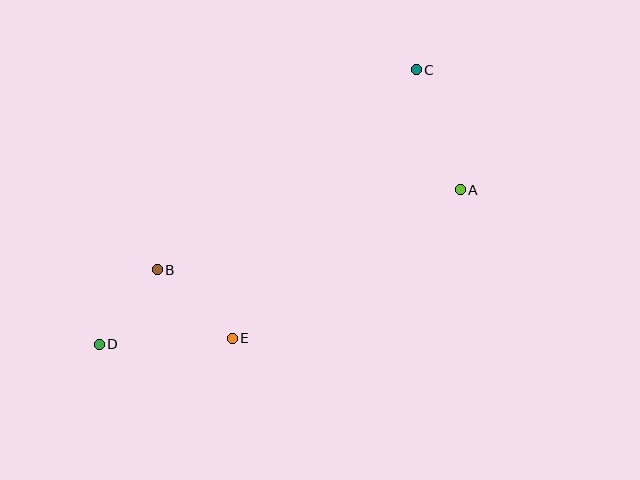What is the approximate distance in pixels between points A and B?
The distance between A and B is approximately 314 pixels.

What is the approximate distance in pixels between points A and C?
The distance between A and C is approximately 128 pixels.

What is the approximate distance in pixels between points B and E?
The distance between B and E is approximately 101 pixels.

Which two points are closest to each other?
Points B and D are closest to each other.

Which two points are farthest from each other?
Points C and D are farthest from each other.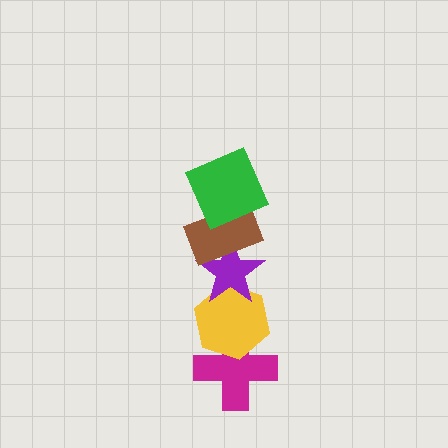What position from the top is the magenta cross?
The magenta cross is 5th from the top.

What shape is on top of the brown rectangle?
The green square is on top of the brown rectangle.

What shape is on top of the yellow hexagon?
The purple star is on top of the yellow hexagon.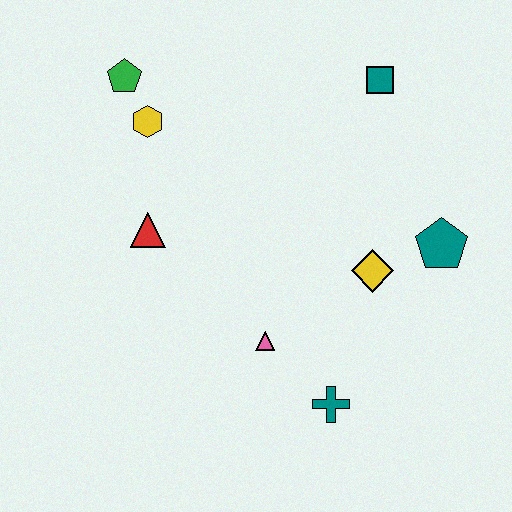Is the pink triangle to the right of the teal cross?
No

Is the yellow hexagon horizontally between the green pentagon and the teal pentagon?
Yes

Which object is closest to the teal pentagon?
The yellow diamond is closest to the teal pentagon.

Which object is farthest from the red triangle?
The teal pentagon is farthest from the red triangle.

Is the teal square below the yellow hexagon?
No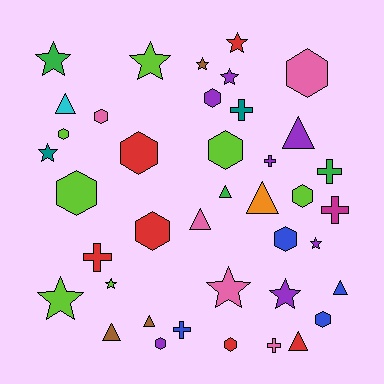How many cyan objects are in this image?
There is 1 cyan object.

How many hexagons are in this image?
There are 13 hexagons.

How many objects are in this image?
There are 40 objects.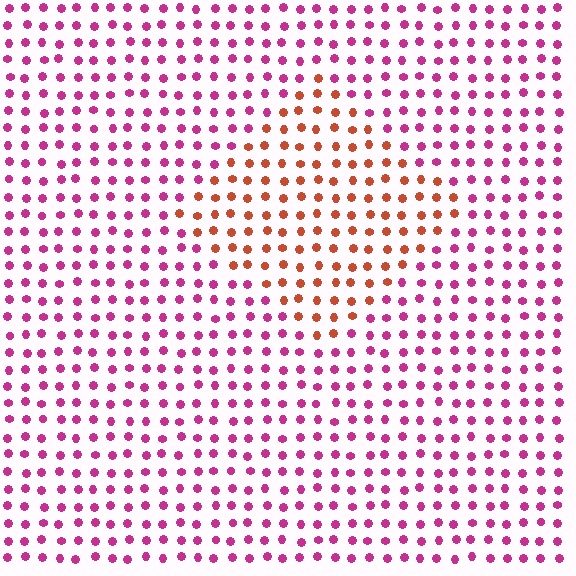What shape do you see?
I see a diamond.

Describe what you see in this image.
The image is filled with small magenta elements in a uniform arrangement. A diamond-shaped region is visible where the elements are tinted to a slightly different hue, forming a subtle color boundary.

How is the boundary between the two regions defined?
The boundary is defined purely by a slight shift in hue (about 50 degrees). Spacing, size, and orientation are identical on both sides.